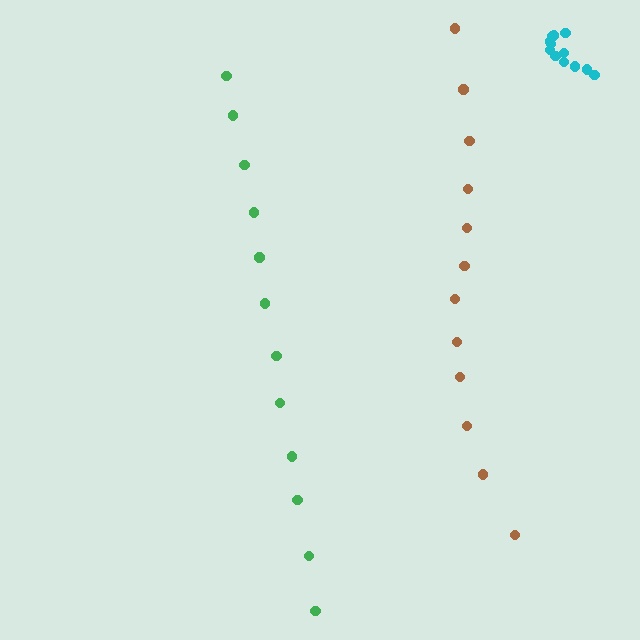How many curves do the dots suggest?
There are 3 distinct paths.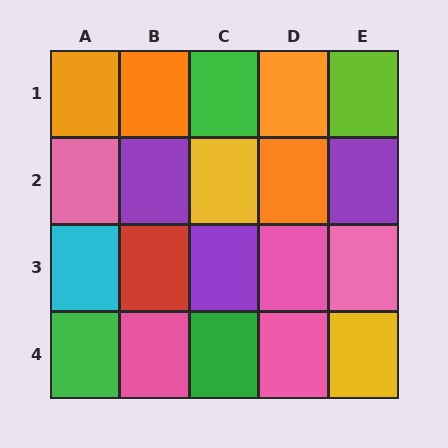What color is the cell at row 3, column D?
Pink.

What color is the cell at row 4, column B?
Pink.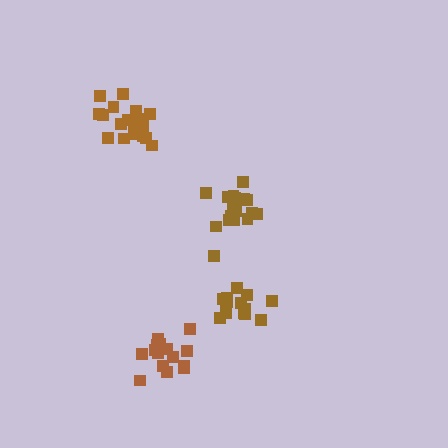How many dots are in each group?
Group 1: 19 dots, Group 2: 15 dots, Group 3: 18 dots, Group 4: 14 dots (66 total).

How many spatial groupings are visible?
There are 4 spatial groupings.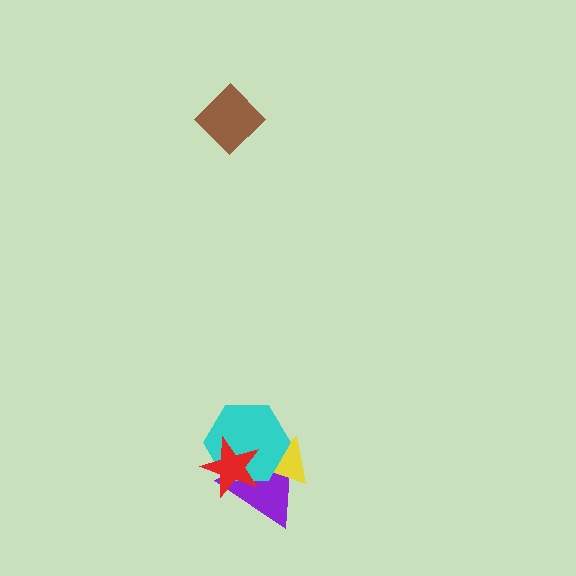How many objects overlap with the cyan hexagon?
3 objects overlap with the cyan hexagon.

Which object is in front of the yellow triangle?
The cyan hexagon is in front of the yellow triangle.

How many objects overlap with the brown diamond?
0 objects overlap with the brown diamond.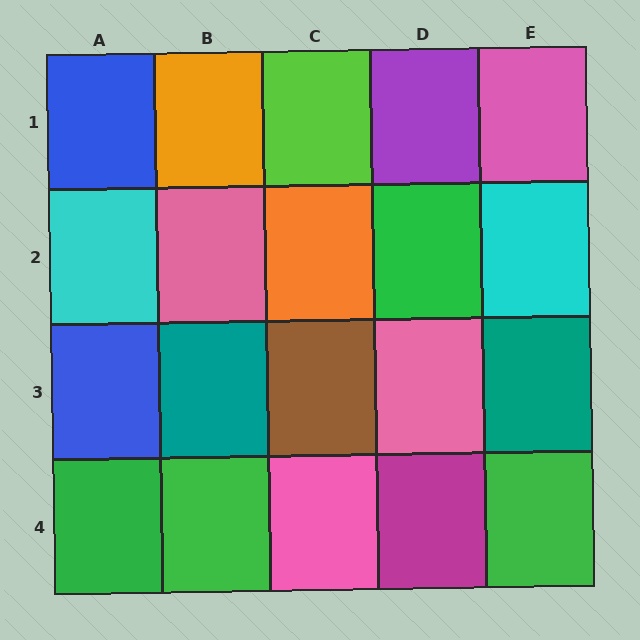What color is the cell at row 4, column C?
Pink.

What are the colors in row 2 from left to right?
Cyan, pink, orange, green, cyan.